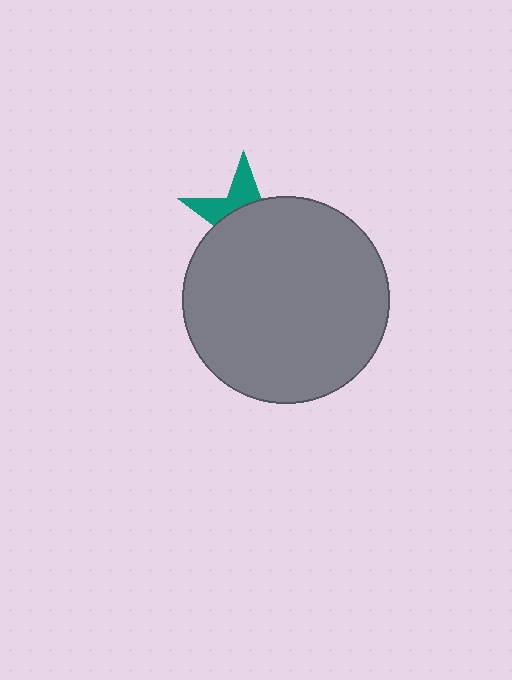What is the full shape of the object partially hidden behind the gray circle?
The partially hidden object is a teal star.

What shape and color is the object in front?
The object in front is a gray circle.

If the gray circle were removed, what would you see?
You would see the complete teal star.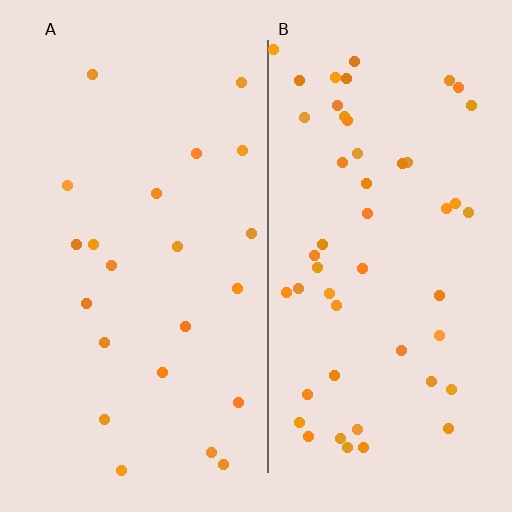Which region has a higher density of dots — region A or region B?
B (the right).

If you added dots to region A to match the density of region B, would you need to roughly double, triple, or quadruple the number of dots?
Approximately double.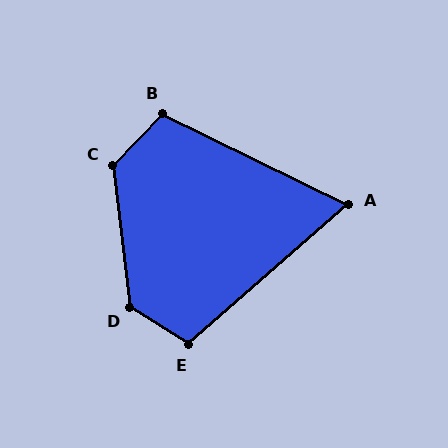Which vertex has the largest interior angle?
D, at approximately 129 degrees.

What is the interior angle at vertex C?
Approximately 129 degrees (obtuse).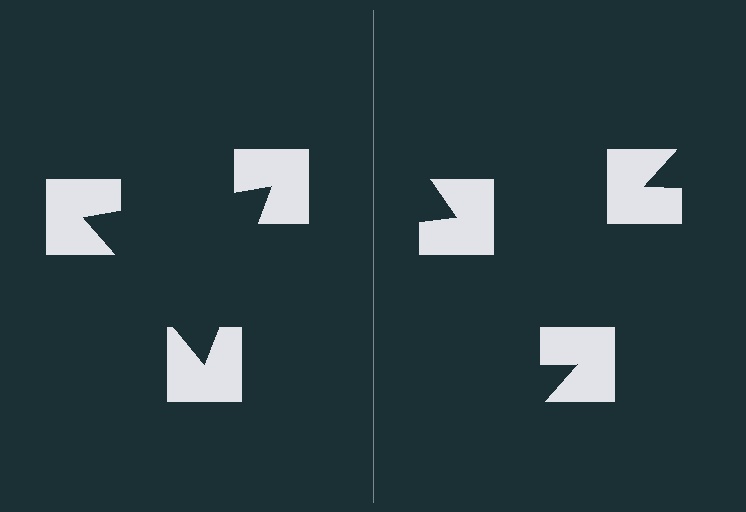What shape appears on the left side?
An illusory triangle.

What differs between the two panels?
The notched squares are positioned identically on both sides; only the wedge orientations differ. On the left they align to a triangle; on the right they are misaligned.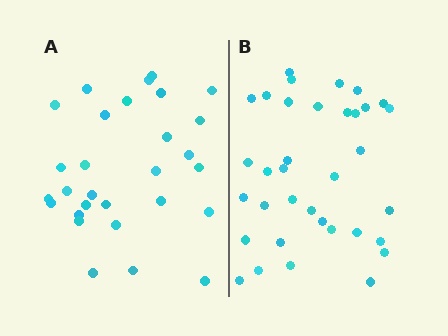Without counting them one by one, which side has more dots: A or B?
Region B (the right region) has more dots.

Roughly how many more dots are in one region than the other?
Region B has about 6 more dots than region A.